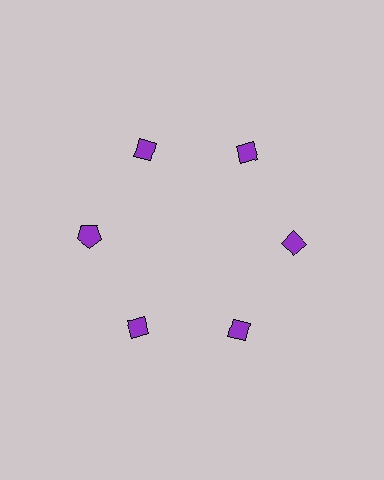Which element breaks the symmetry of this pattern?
The purple pentagon at roughly the 9 o'clock position breaks the symmetry. All other shapes are purple diamonds.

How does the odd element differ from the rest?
It has a different shape: pentagon instead of diamond.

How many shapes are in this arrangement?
There are 6 shapes arranged in a ring pattern.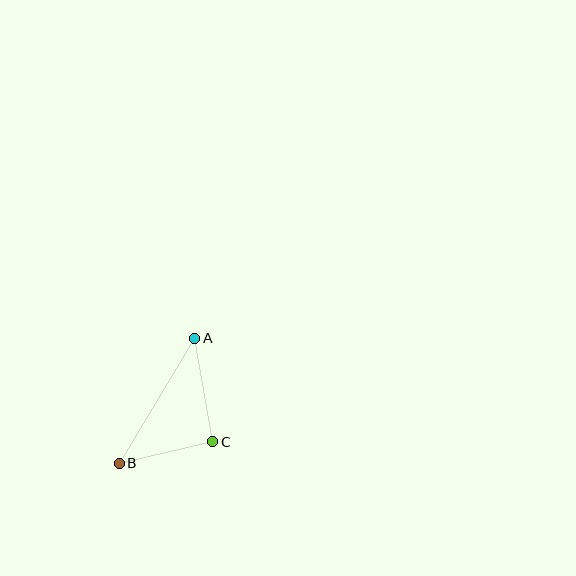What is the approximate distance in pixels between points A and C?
The distance between A and C is approximately 105 pixels.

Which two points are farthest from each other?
Points A and B are farthest from each other.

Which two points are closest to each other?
Points B and C are closest to each other.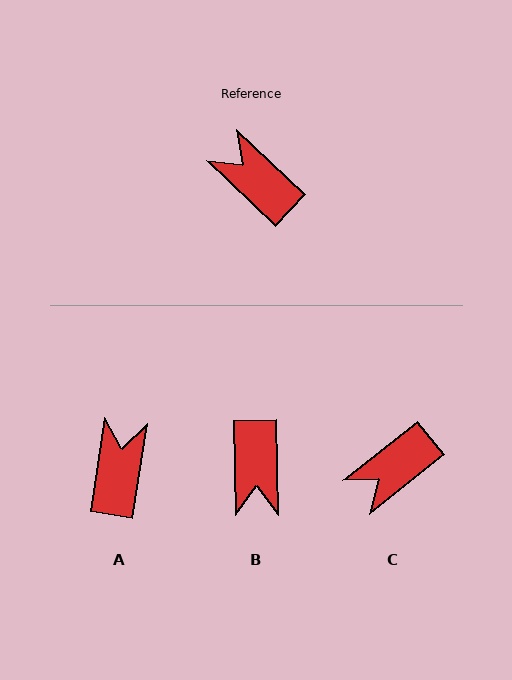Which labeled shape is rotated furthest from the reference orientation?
B, about 134 degrees away.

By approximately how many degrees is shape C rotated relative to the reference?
Approximately 82 degrees counter-clockwise.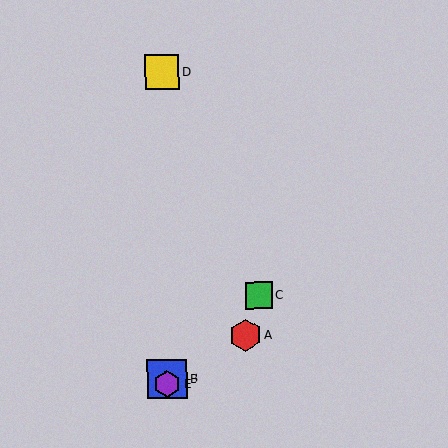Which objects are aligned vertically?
Objects B, D, E are aligned vertically.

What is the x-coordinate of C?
Object C is at x≈259.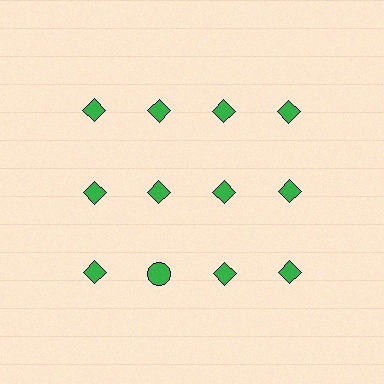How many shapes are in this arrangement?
There are 12 shapes arranged in a grid pattern.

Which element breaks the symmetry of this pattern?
The green circle in the third row, second from left column breaks the symmetry. All other shapes are green diamonds.